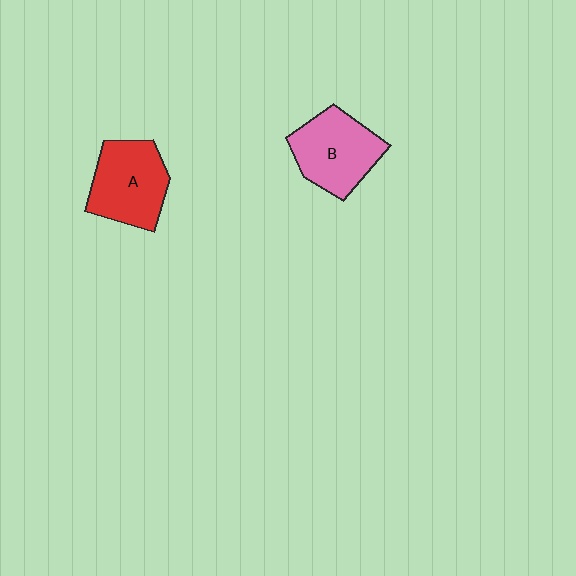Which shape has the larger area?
Shape A (red).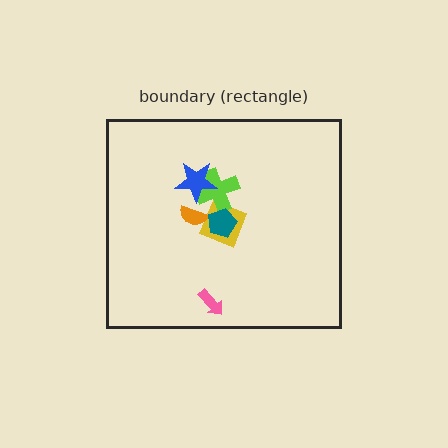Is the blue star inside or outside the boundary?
Inside.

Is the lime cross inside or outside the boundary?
Inside.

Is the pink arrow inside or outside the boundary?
Inside.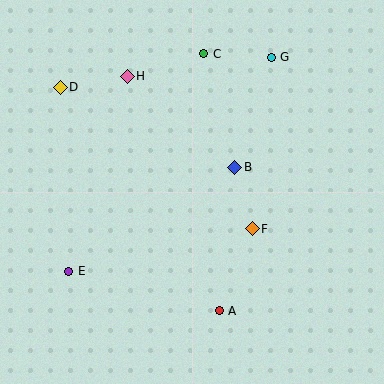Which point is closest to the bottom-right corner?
Point A is closest to the bottom-right corner.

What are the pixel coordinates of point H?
Point H is at (127, 76).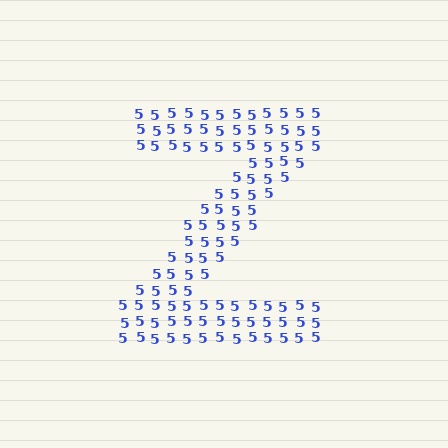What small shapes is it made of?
It is made of small digit 5's.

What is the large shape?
The large shape is the letter Z.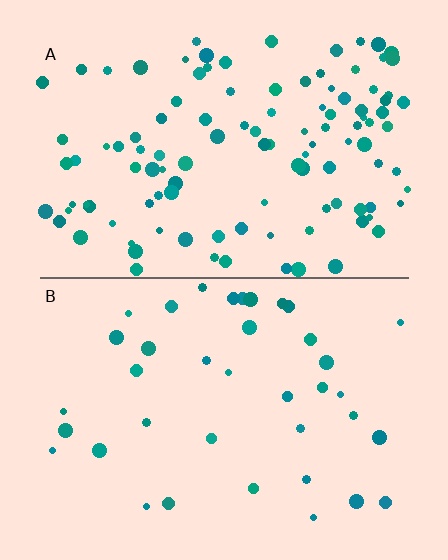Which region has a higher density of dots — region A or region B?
A (the top).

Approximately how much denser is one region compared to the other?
Approximately 3.0× — region A over region B.